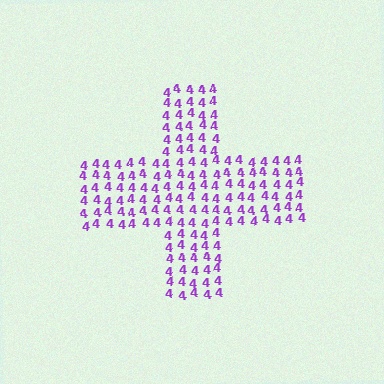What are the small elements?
The small elements are digit 4's.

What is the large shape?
The large shape is a cross.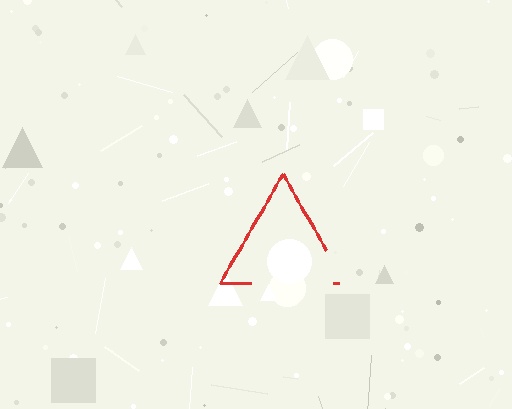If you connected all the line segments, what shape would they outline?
They would outline a triangle.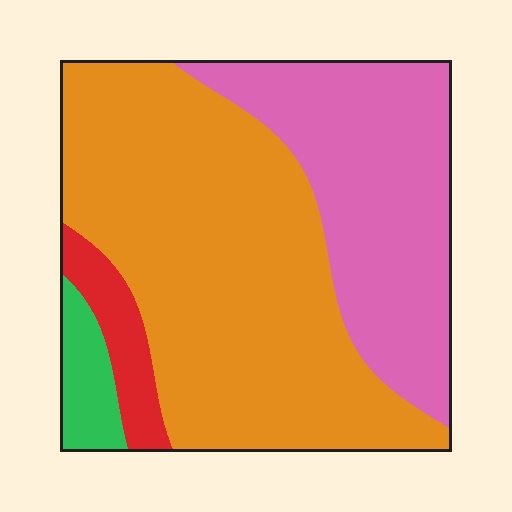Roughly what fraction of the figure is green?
Green covers around 5% of the figure.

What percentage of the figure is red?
Red takes up less than a sixth of the figure.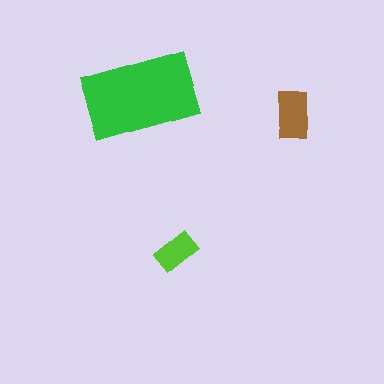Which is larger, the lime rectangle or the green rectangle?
The green one.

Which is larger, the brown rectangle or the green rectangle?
The green one.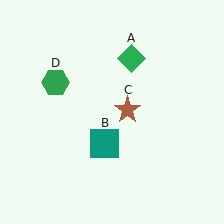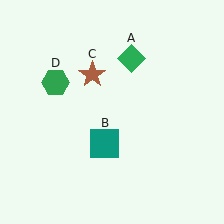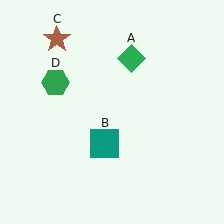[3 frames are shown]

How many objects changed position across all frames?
1 object changed position: brown star (object C).